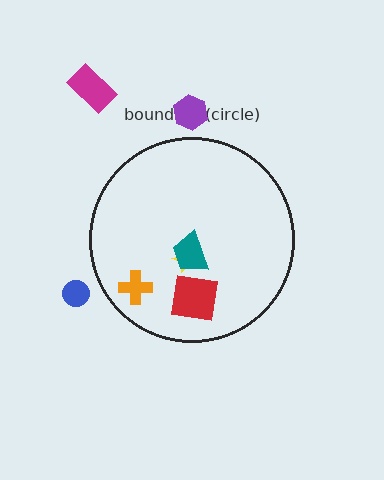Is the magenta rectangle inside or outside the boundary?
Outside.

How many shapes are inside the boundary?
4 inside, 3 outside.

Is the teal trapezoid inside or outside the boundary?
Inside.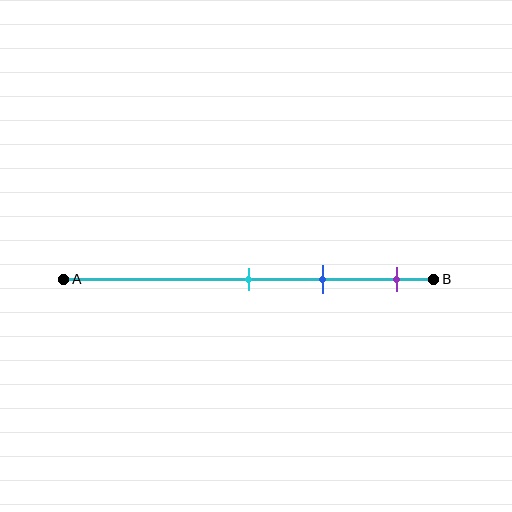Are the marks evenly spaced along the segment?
Yes, the marks are approximately evenly spaced.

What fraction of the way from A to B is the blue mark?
The blue mark is approximately 70% (0.7) of the way from A to B.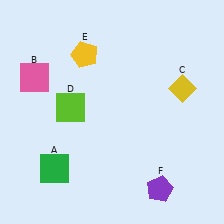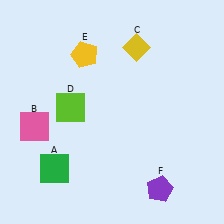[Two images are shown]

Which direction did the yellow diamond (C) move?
The yellow diamond (C) moved left.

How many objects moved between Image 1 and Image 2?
2 objects moved between the two images.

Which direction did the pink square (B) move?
The pink square (B) moved down.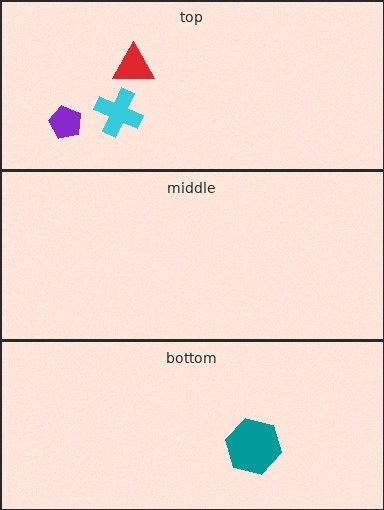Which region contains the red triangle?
The top region.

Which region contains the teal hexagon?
The bottom region.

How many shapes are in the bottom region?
1.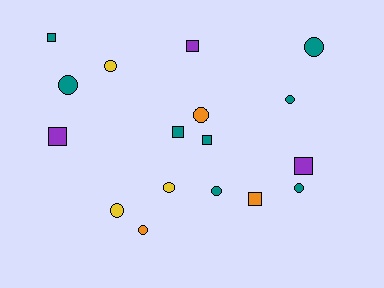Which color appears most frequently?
Teal, with 8 objects.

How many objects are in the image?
There are 17 objects.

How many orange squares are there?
There is 1 orange square.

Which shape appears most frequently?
Circle, with 10 objects.